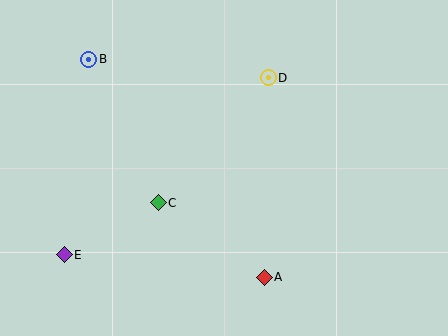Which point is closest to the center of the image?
Point C at (158, 203) is closest to the center.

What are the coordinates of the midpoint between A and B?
The midpoint between A and B is at (176, 168).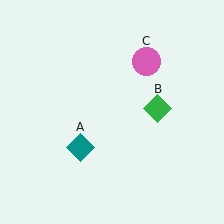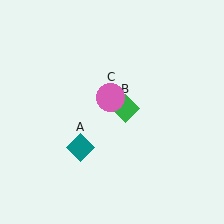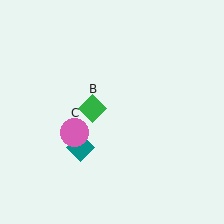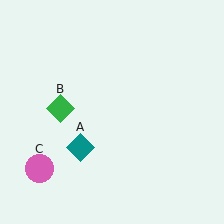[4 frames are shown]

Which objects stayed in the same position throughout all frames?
Teal diamond (object A) remained stationary.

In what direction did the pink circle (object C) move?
The pink circle (object C) moved down and to the left.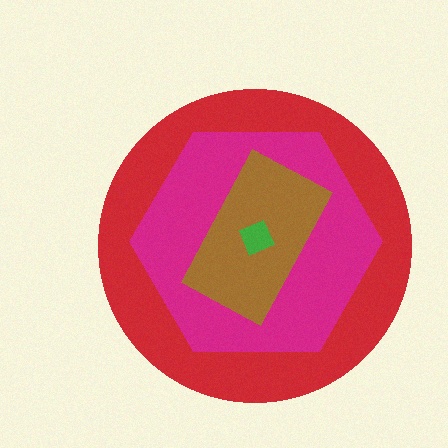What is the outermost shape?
The red circle.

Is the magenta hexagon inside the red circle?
Yes.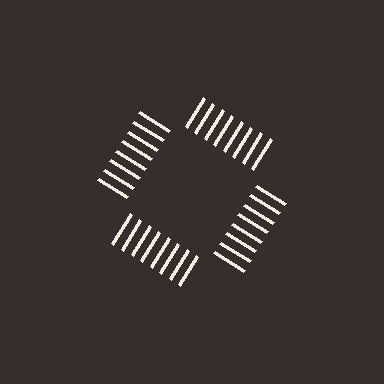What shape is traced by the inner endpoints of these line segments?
An illusory square — the line segments terminate on its edges but no continuous stroke is drawn.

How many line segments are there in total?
32 — 8 along each of the 4 edges.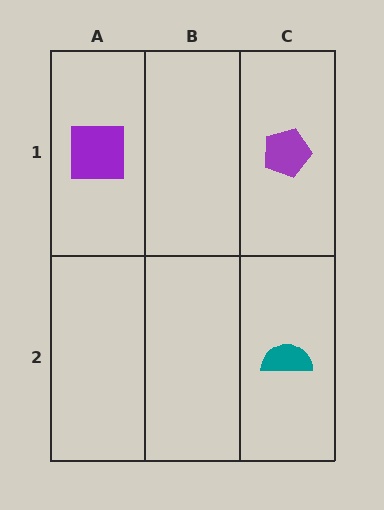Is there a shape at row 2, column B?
No, that cell is empty.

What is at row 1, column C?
A purple pentagon.